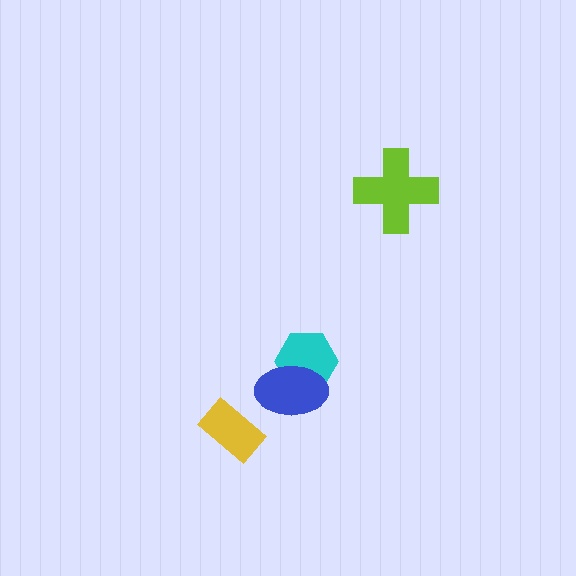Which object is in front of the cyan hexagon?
The blue ellipse is in front of the cyan hexagon.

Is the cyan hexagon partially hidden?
Yes, it is partially covered by another shape.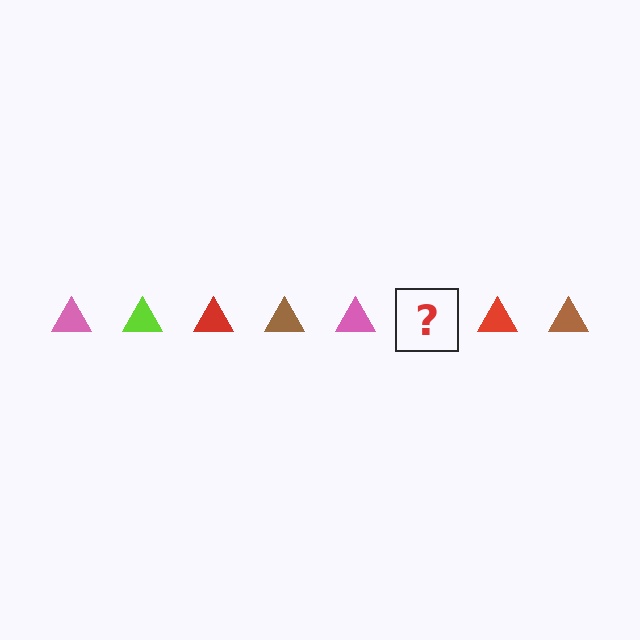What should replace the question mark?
The question mark should be replaced with a lime triangle.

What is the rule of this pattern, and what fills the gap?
The rule is that the pattern cycles through pink, lime, red, brown triangles. The gap should be filled with a lime triangle.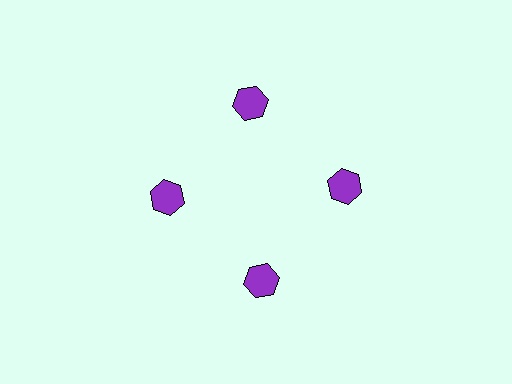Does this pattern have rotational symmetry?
Yes, this pattern has 4-fold rotational symmetry. It looks the same after rotating 90 degrees around the center.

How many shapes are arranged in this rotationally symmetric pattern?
There are 4 shapes, arranged in 4 groups of 1.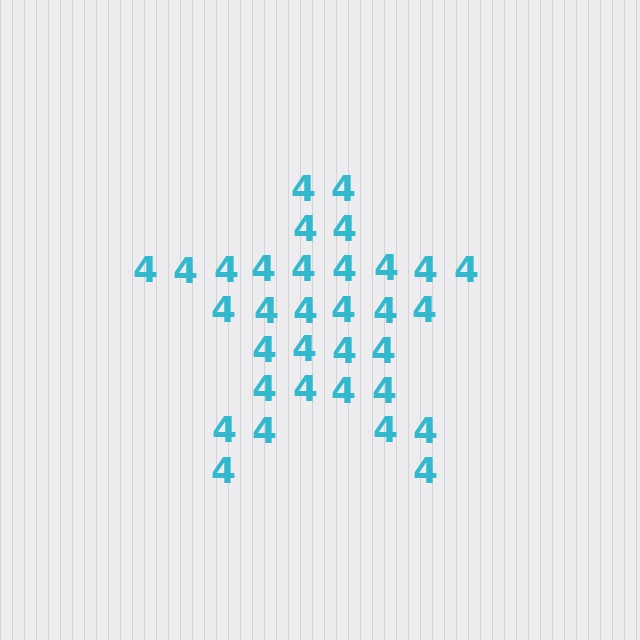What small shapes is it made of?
It is made of small digit 4's.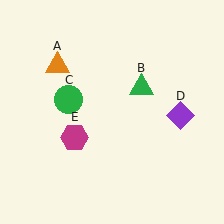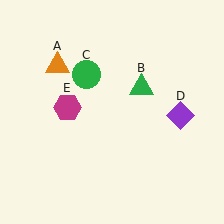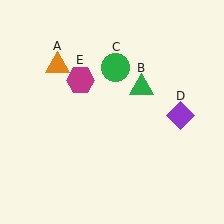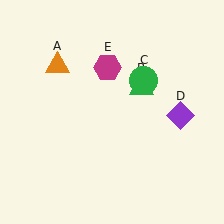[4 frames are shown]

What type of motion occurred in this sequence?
The green circle (object C), magenta hexagon (object E) rotated clockwise around the center of the scene.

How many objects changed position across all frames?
2 objects changed position: green circle (object C), magenta hexagon (object E).